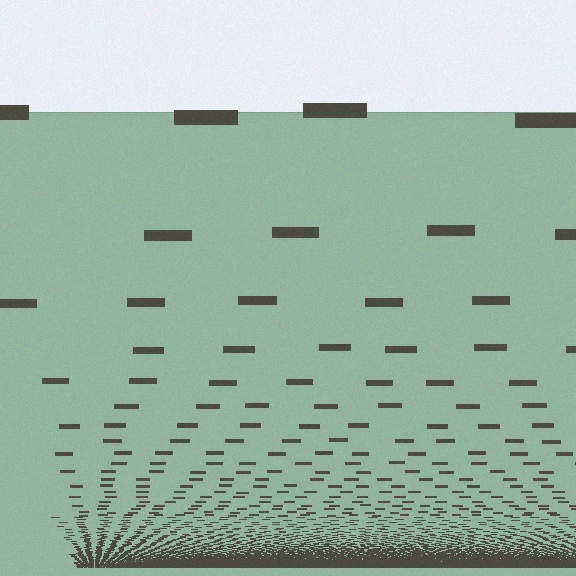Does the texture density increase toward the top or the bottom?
Density increases toward the bottom.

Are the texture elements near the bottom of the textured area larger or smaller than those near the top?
Smaller. The gradient is inverted — elements near the bottom are smaller and denser.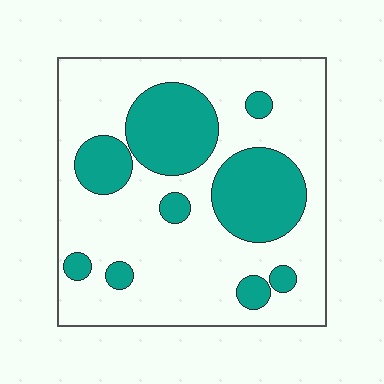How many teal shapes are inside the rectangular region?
9.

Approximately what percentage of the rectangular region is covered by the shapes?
Approximately 30%.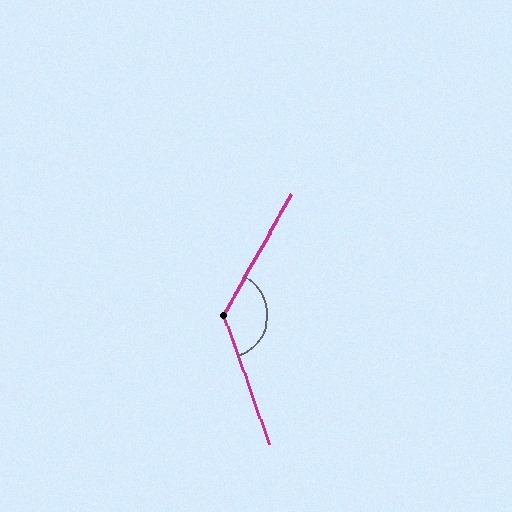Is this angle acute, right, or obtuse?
It is obtuse.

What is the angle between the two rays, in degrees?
Approximately 132 degrees.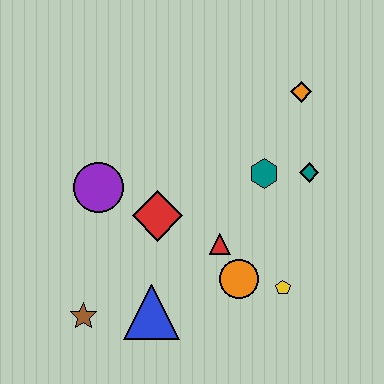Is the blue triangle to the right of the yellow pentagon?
No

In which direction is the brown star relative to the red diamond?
The brown star is below the red diamond.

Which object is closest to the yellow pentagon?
The orange circle is closest to the yellow pentagon.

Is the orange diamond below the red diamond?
No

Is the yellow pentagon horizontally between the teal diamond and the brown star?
Yes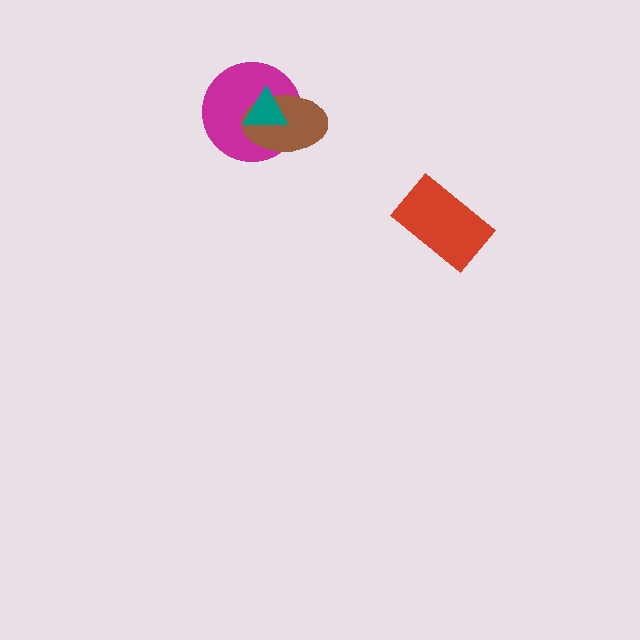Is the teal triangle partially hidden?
No, no other shape covers it.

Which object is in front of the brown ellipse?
The teal triangle is in front of the brown ellipse.